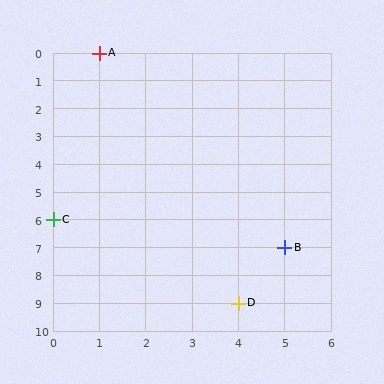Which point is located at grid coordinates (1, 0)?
Point A is at (1, 0).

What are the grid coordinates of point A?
Point A is at grid coordinates (1, 0).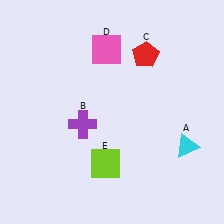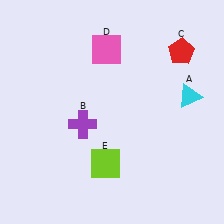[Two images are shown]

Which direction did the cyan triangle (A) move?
The cyan triangle (A) moved up.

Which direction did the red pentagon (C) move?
The red pentagon (C) moved right.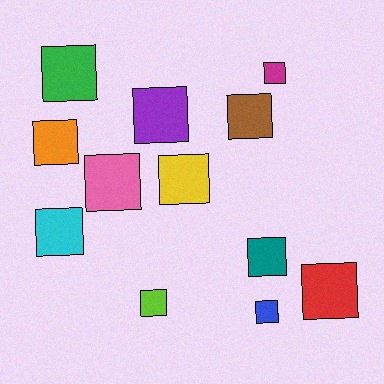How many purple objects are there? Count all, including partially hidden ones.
There is 1 purple object.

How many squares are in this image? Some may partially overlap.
There are 12 squares.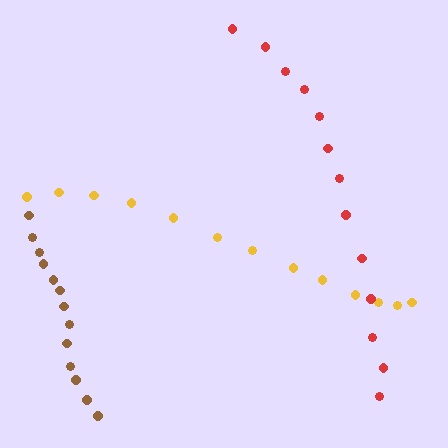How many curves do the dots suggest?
There are 3 distinct paths.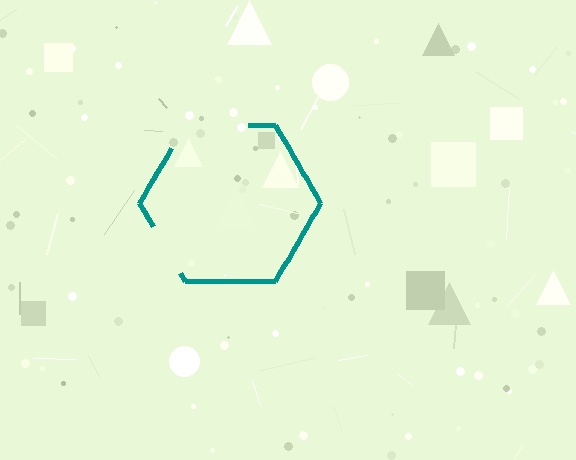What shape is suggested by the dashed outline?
The dashed outline suggests a hexagon.